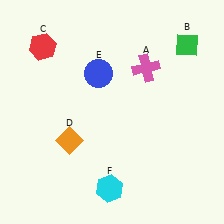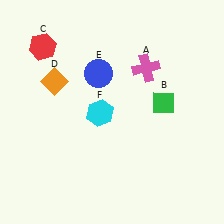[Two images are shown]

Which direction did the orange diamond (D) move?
The orange diamond (D) moved up.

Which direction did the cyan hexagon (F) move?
The cyan hexagon (F) moved up.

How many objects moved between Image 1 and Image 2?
3 objects moved between the two images.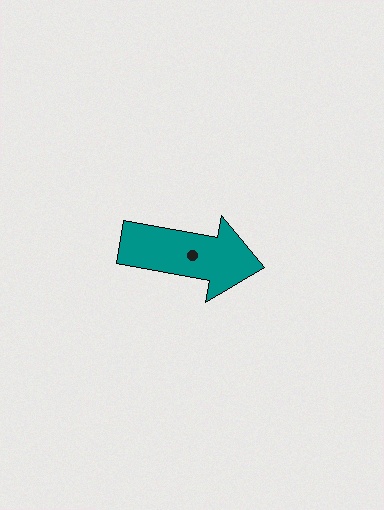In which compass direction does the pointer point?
East.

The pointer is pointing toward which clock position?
Roughly 3 o'clock.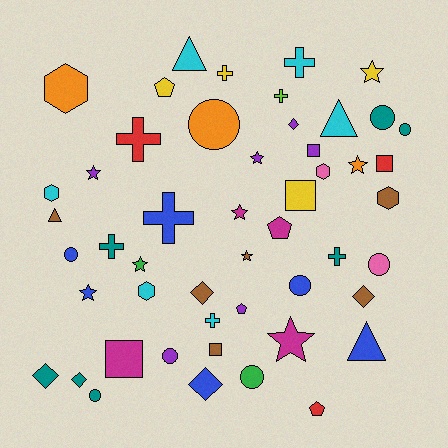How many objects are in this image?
There are 50 objects.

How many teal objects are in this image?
There are 7 teal objects.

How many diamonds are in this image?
There are 6 diamonds.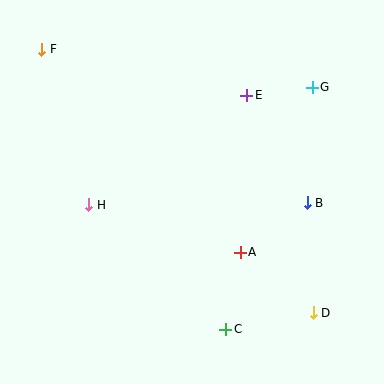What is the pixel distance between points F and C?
The distance between F and C is 335 pixels.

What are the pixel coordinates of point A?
Point A is at (240, 252).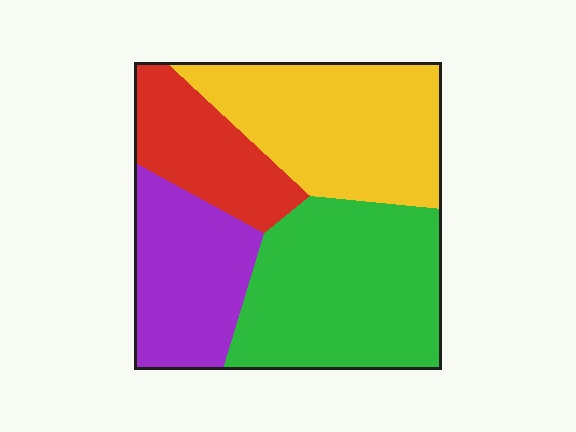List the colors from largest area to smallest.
From largest to smallest: green, yellow, purple, red.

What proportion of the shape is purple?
Purple covers 21% of the shape.